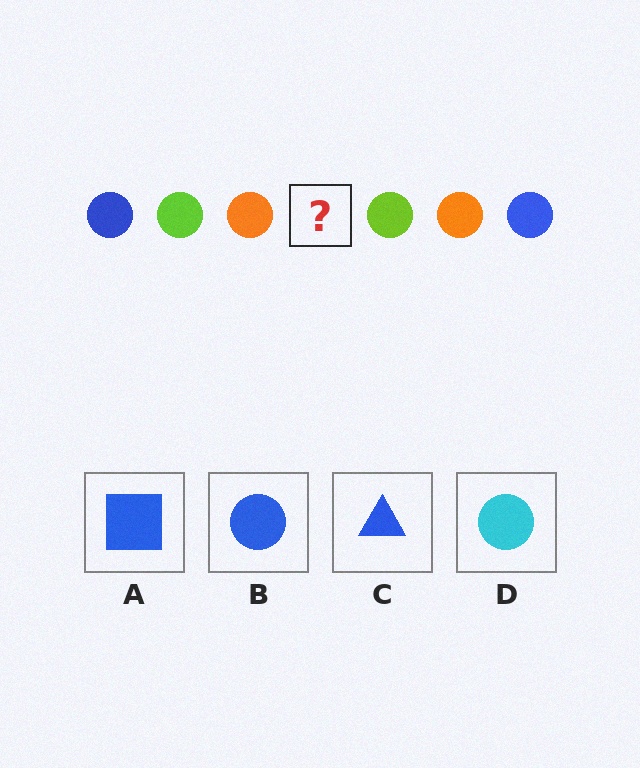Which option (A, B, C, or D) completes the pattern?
B.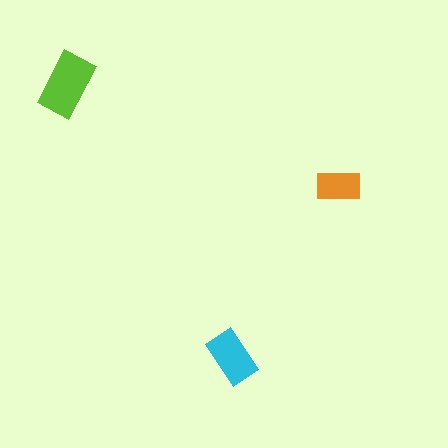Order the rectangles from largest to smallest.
the lime one, the cyan one, the orange one.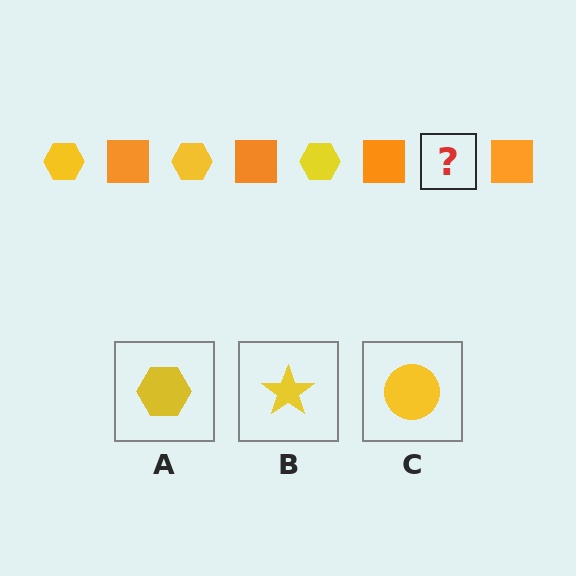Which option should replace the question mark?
Option A.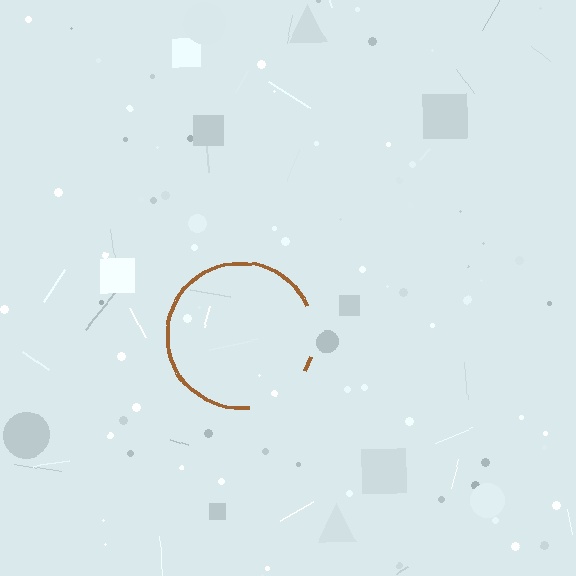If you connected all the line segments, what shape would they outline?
They would outline a circle.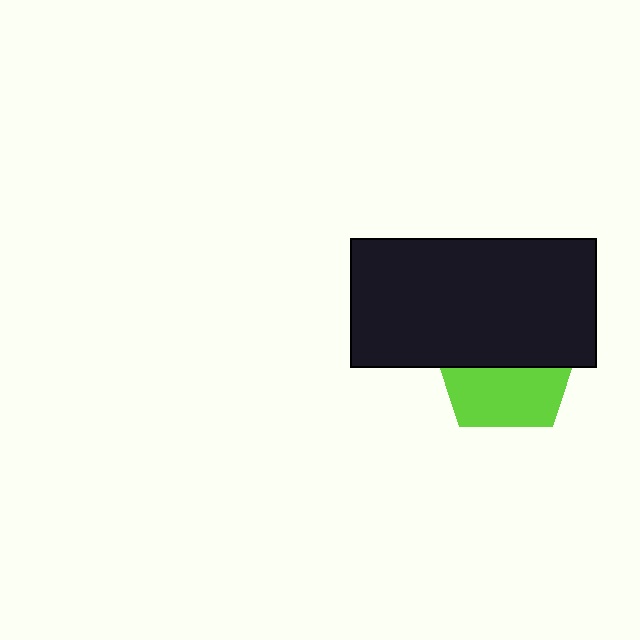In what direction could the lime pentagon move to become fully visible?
The lime pentagon could move down. That would shift it out from behind the black rectangle entirely.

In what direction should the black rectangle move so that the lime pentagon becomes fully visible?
The black rectangle should move up. That is the shortest direction to clear the overlap and leave the lime pentagon fully visible.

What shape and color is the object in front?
The object in front is a black rectangle.